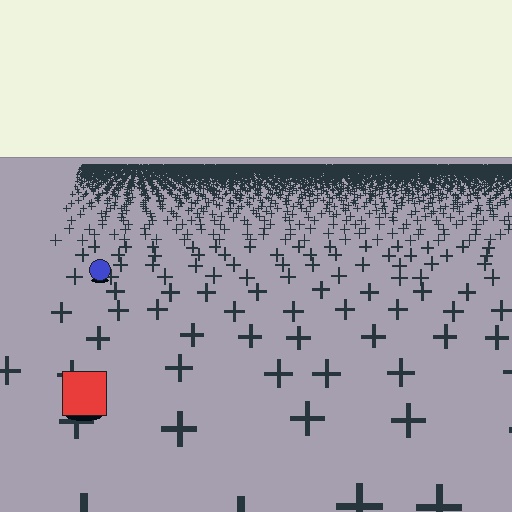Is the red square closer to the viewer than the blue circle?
Yes. The red square is closer — you can tell from the texture gradient: the ground texture is coarser near it.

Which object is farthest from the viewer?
The blue circle is farthest from the viewer. It appears smaller and the ground texture around it is denser.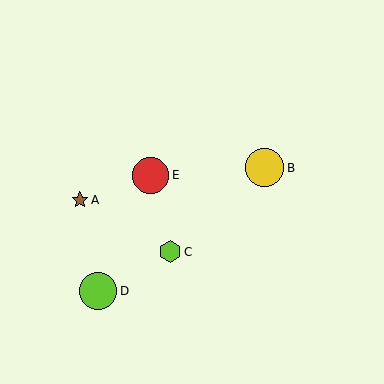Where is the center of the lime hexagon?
The center of the lime hexagon is at (170, 252).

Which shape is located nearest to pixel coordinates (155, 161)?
The red circle (labeled E) at (151, 175) is nearest to that location.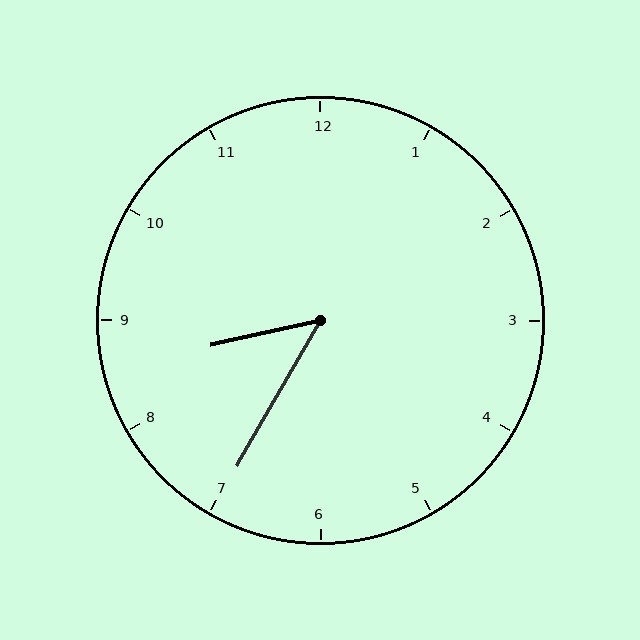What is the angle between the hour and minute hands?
Approximately 48 degrees.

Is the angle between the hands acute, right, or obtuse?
It is acute.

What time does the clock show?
8:35.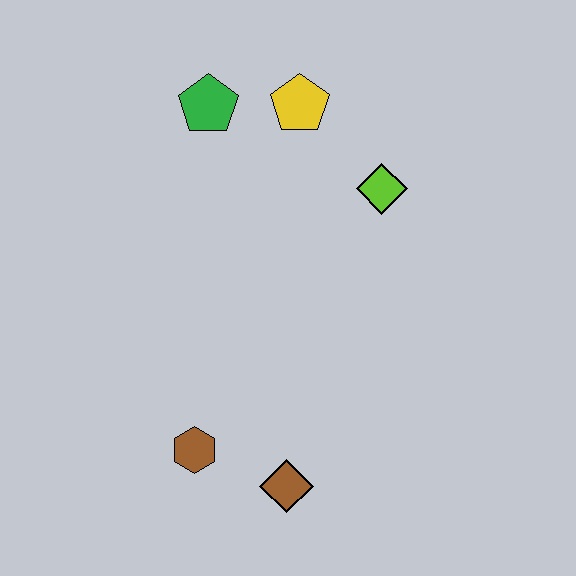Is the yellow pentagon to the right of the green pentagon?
Yes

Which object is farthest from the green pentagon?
The brown diamond is farthest from the green pentagon.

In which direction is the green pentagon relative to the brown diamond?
The green pentagon is above the brown diamond.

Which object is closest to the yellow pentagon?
The green pentagon is closest to the yellow pentagon.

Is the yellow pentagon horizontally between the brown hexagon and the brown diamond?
No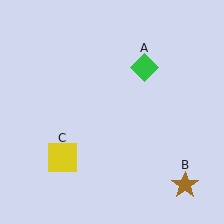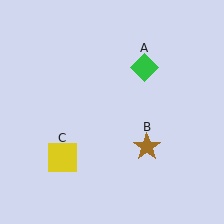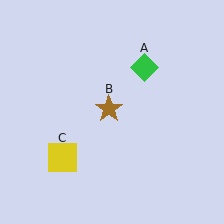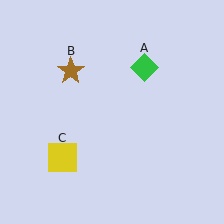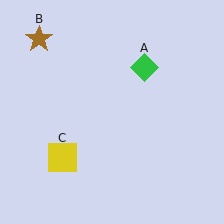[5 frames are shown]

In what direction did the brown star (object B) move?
The brown star (object B) moved up and to the left.